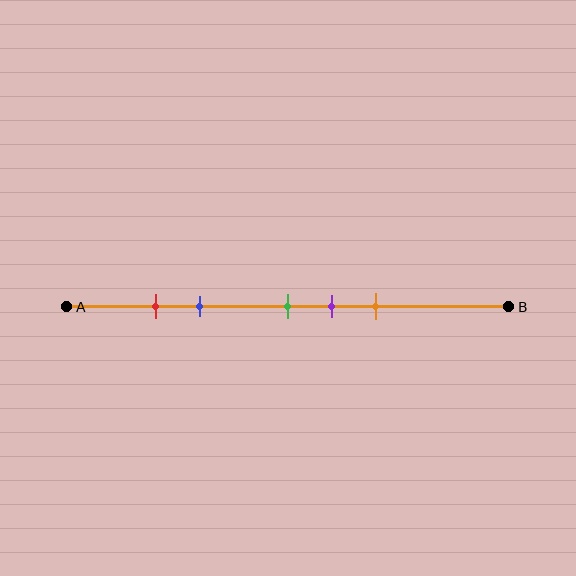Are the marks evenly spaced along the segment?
No, the marks are not evenly spaced.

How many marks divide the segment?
There are 5 marks dividing the segment.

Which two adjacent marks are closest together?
The red and blue marks are the closest adjacent pair.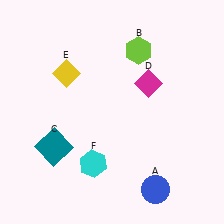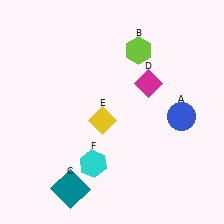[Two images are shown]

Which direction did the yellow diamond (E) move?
The yellow diamond (E) moved down.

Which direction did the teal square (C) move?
The teal square (C) moved down.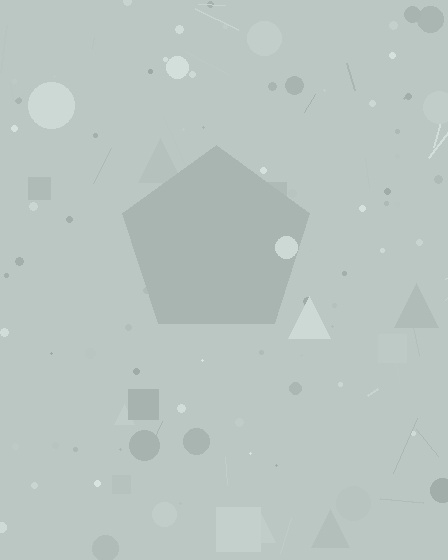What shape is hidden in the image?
A pentagon is hidden in the image.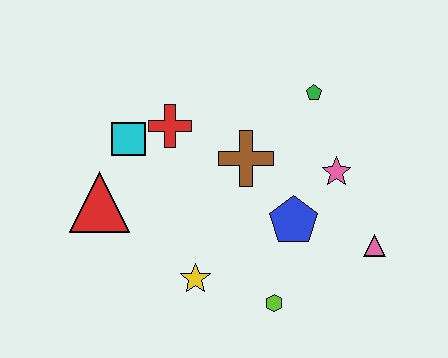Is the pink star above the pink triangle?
Yes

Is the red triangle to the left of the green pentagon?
Yes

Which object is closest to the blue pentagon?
The pink star is closest to the blue pentagon.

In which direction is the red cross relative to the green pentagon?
The red cross is to the left of the green pentagon.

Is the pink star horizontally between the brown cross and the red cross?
No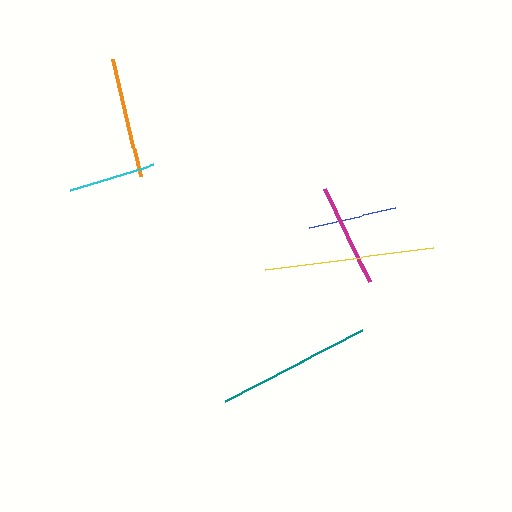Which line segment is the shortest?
The cyan line is the shortest at approximately 87 pixels.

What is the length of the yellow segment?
The yellow segment is approximately 169 pixels long.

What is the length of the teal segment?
The teal segment is approximately 155 pixels long.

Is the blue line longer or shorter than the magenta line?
The magenta line is longer than the blue line.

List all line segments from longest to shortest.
From longest to shortest: yellow, teal, orange, magenta, blue, cyan.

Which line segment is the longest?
The yellow line is the longest at approximately 169 pixels.